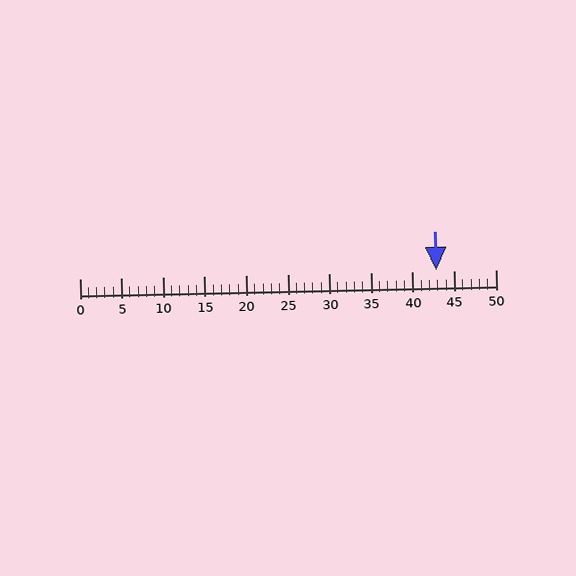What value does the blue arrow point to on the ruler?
The blue arrow points to approximately 43.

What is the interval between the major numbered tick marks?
The major tick marks are spaced 5 units apart.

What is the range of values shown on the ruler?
The ruler shows values from 0 to 50.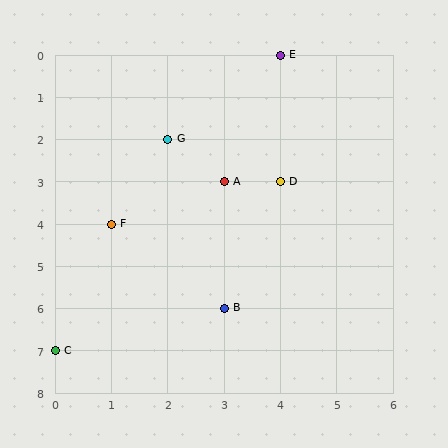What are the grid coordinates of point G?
Point G is at grid coordinates (2, 2).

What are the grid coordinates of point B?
Point B is at grid coordinates (3, 6).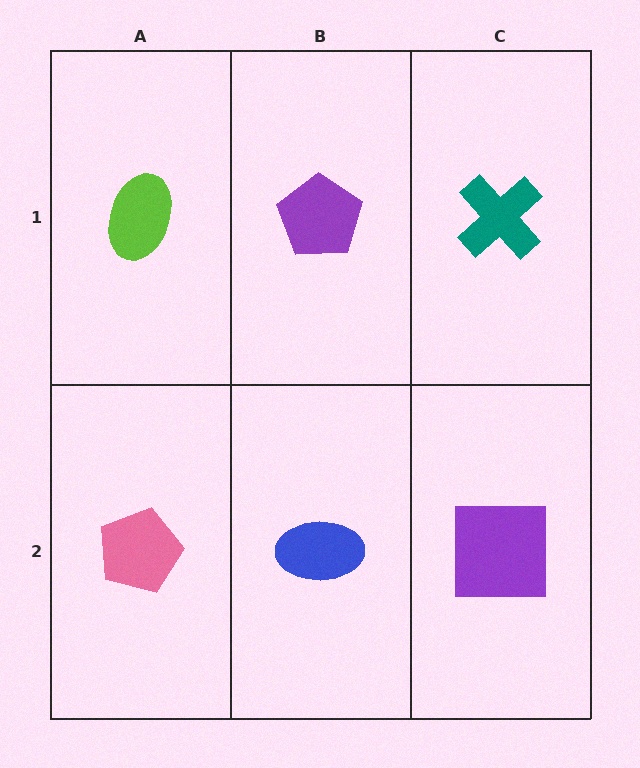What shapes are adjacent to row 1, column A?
A pink pentagon (row 2, column A), a purple pentagon (row 1, column B).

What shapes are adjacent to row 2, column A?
A lime ellipse (row 1, column A), a blue ellipse (row 2, column B).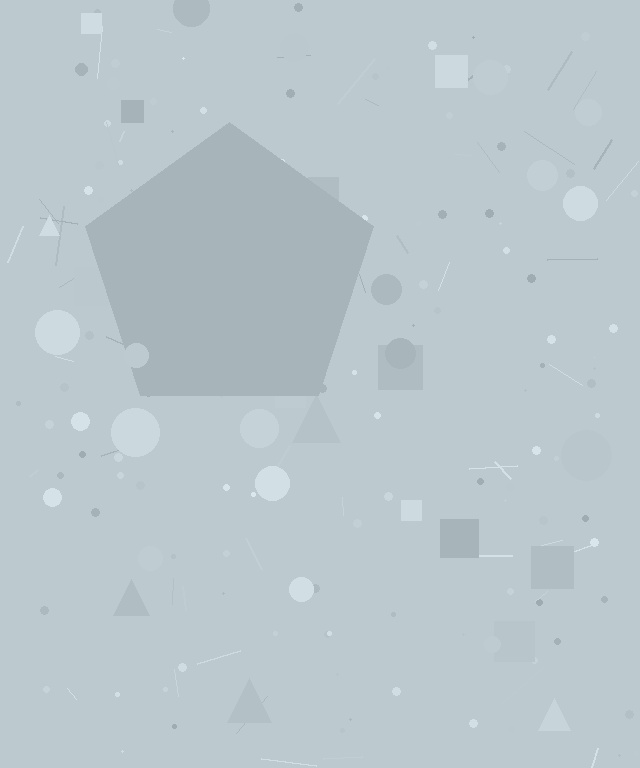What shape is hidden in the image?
A pentagon is hidden in the image.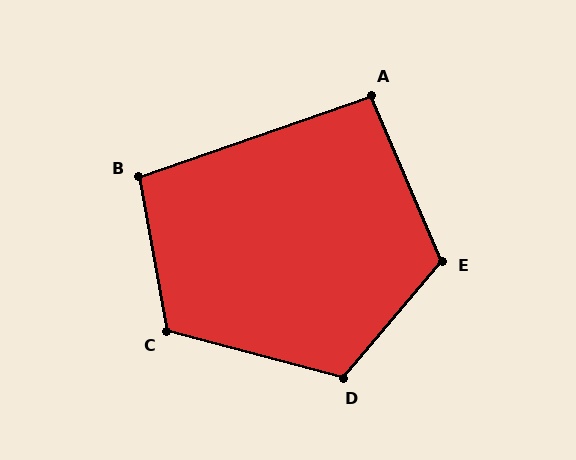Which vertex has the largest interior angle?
E, at approximately 116 degrees.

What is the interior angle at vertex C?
Approximately 115 degrees (obtuse).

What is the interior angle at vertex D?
Approximately 116 degrees (obtuse).